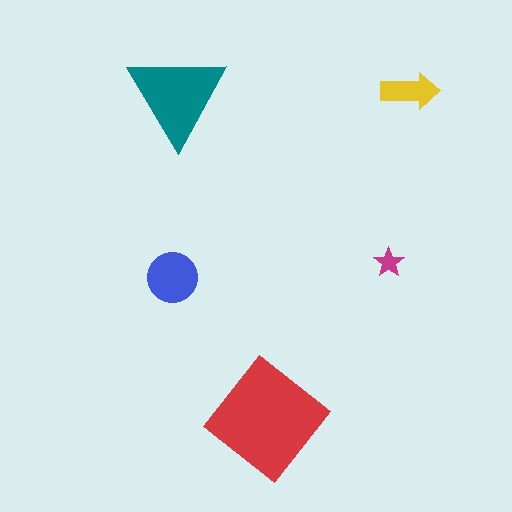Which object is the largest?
The red diamond.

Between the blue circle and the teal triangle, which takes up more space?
The teal triangle.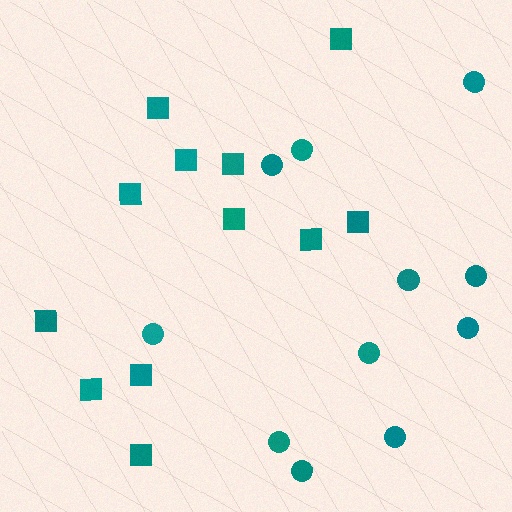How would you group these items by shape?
There are 2 groups: one group of squares (12) and one group of circles (11).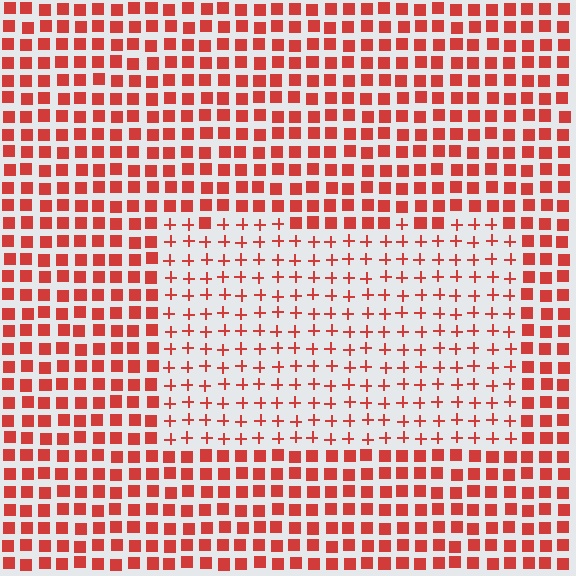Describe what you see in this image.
The image is filled with small red elements arranged in a uniform grid. A rectangle-shaped region contains plus signs, while the surrounding area contains squares. The boundary is defined purely by the change in element shape.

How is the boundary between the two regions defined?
The boundary is defined by a change in element shape: plus signs inside vs. squares outside. All elements share the same color and spacing.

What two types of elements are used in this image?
The image uses plus signs inside the rectangle region and squares outside it.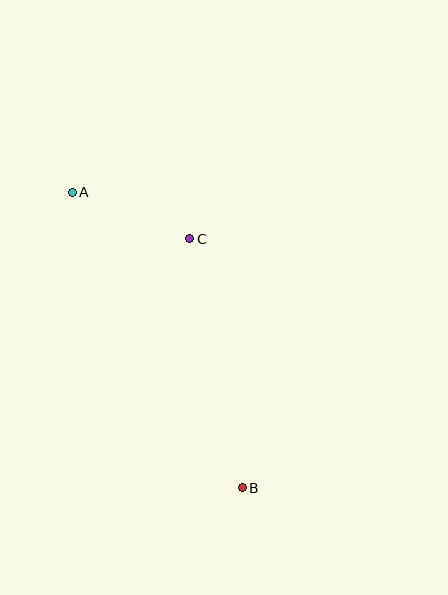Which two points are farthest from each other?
Points A and B are farthest from each other.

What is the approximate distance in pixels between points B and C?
The distance between B and C is approximately 254 pixels.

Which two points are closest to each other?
Points A and C are closest to each other.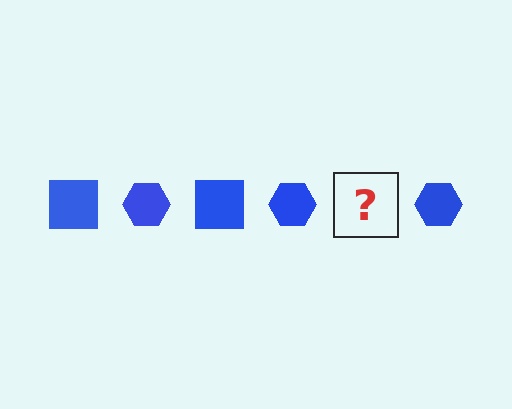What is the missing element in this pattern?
The missing element is a blue square.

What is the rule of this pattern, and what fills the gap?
The rule is that the pattern cycles through square, hexagon shapes in blue. The gap should be filled with a blue square.